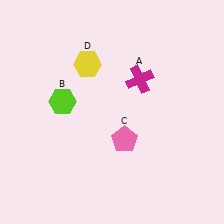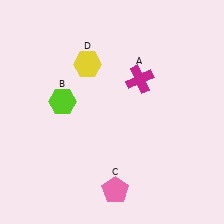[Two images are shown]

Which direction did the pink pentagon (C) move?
The pink pentagon (C) moved down.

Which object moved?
The pink pentagon (C) moved down.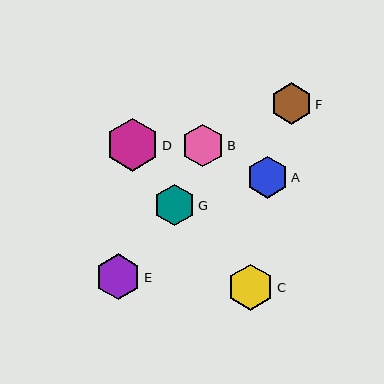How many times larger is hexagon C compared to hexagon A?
Hexagon C is approximately 1.1 times the size of hexagon A.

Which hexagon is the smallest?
Hexagon G is the smallest with a size of approximately 41 pixels.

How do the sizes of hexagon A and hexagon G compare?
Hexagon A and hexagon G are approximately the same size.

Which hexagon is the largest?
Hexagon D is the largest with a size of approximately 53 pixels.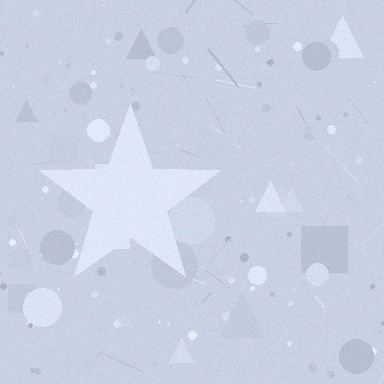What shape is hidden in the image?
A star is hidden in the image.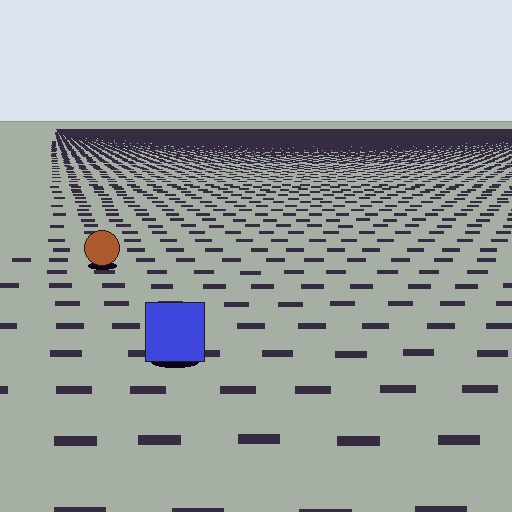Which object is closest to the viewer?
The blue square is closest. The texture marks near it are larger and more spread out.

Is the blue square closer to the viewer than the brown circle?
Yes. The blue square is closer — you can tell from the texture gradient: the ground texture is coarser near it.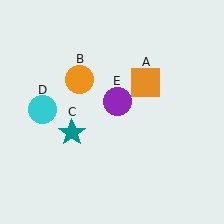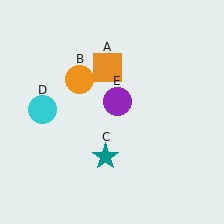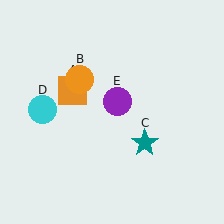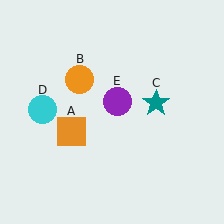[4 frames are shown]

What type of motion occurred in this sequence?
The orange square (object A), teal star (object C) rotated counterclockwise around the center of the scene.